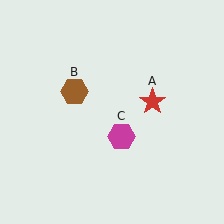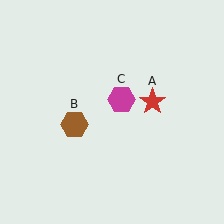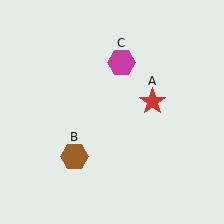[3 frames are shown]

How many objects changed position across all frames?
2 objects changed position: brown hexagon (object B), magenta hexagon (object C).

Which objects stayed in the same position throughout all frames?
Red star (object A) remained stationary.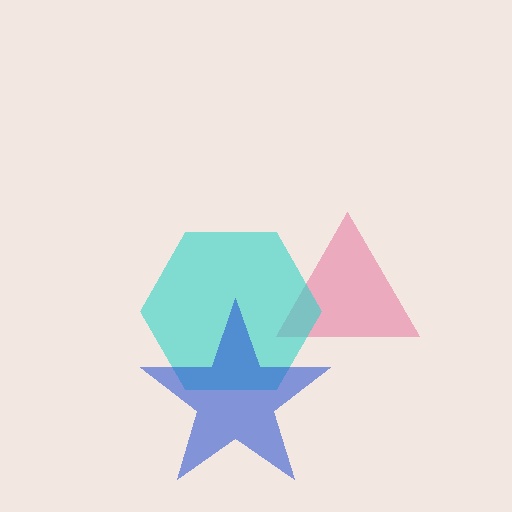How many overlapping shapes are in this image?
There are 3 overlapping shapes in the image.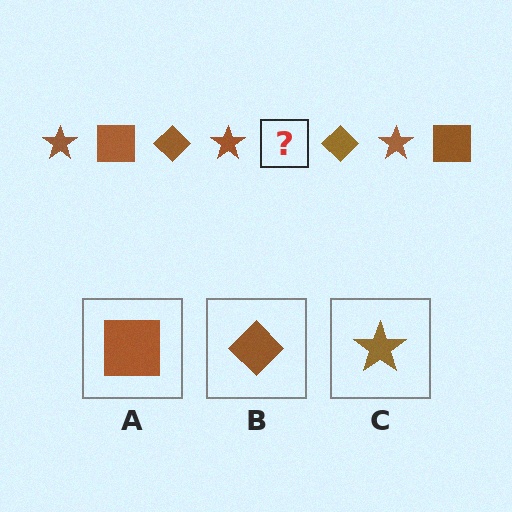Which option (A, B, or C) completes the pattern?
A.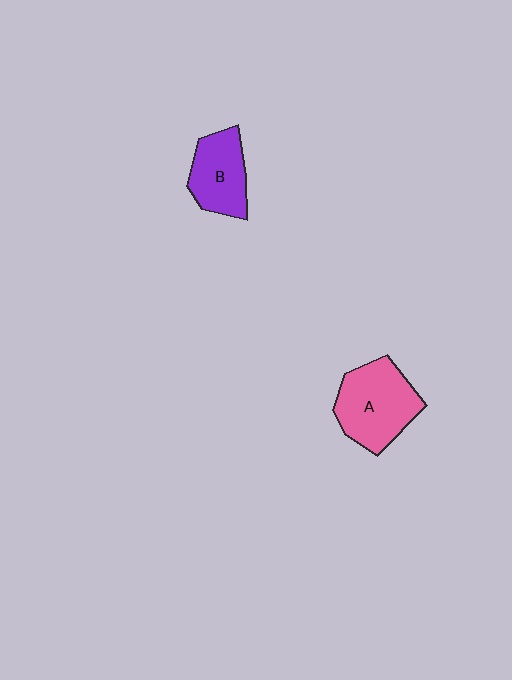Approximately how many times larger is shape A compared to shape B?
Approximately 1.4 times.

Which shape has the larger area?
Shape A (pink).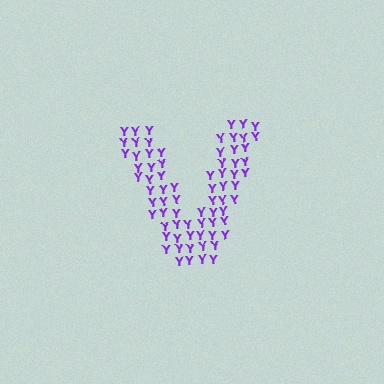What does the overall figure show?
The overall figure shows the letter V.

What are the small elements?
The small elements are letter Y's.